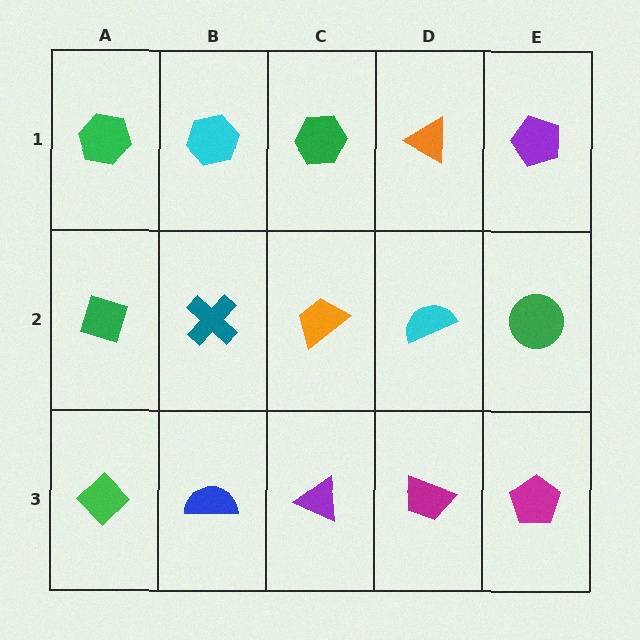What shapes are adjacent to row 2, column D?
An orange triangle (row 1, column D), a magenta trapezoid (row 3, column D), an orange trapezoid (row 2, column C), a green circle (row 2, column E).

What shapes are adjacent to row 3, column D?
A cyan semicircle (row 2, column D), a purple triangle (row 3, column C), a magenta pentagon (row 3, column E).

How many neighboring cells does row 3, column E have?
2.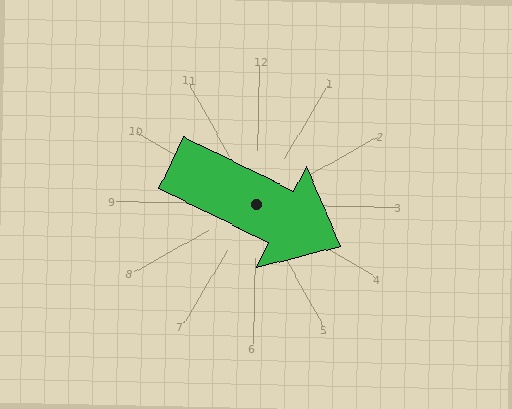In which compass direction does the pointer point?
Southeast.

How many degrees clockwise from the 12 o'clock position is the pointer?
Approximately 115 degrees.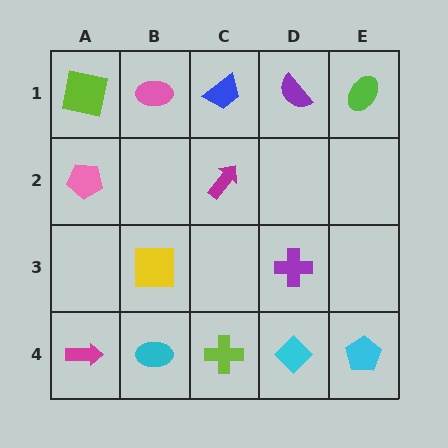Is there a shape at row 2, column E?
No, that cell is empty.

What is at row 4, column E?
A cyan pentagon.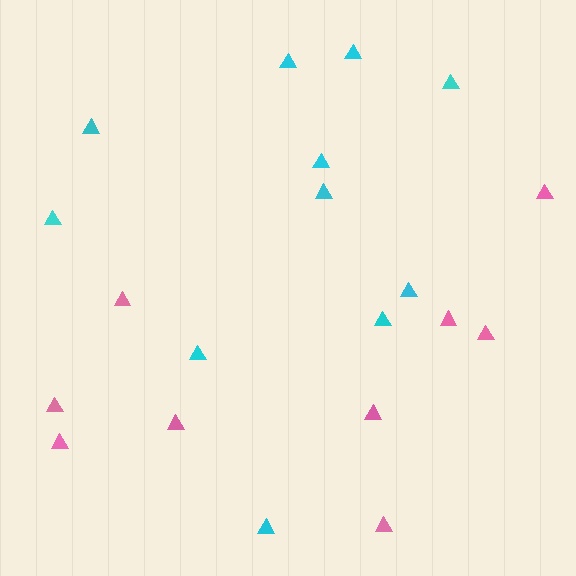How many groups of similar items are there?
There are 2 groups: one group of cyan triangles (11) and one group of pink triangles (9).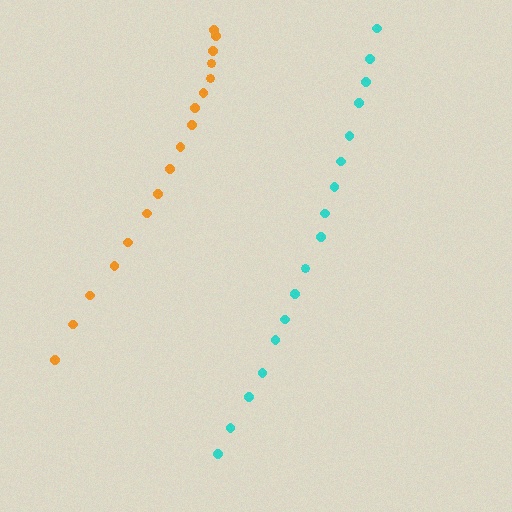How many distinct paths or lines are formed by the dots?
There are 2 distinct paths.